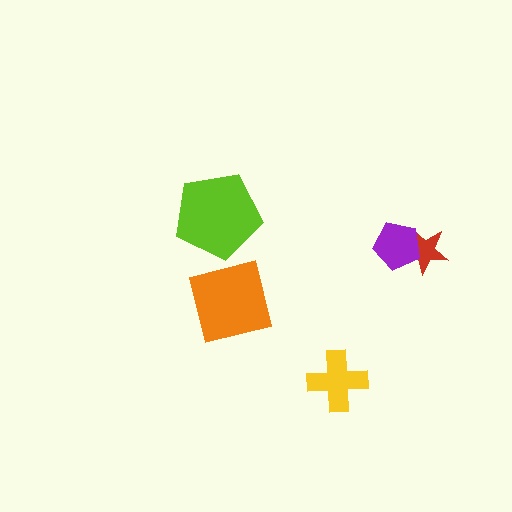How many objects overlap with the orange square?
0 objects overlap with the orange square.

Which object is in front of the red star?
The purple pentagon is in front of the red star.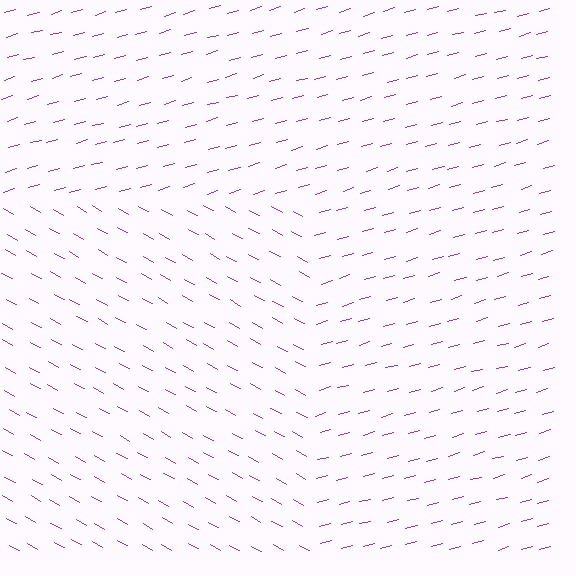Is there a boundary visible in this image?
Yes, there is a texture boundary formed by a change in line orientation.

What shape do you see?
I see a rectangle.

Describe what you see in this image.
The image is filled with small purple line segments. A rectangle region in the image has lines oriented differently from the surrounding lines, creating a visible texture boundary.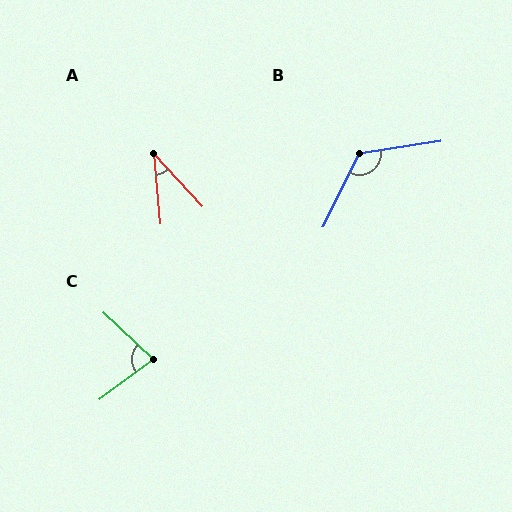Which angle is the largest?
B, at approximately 125 degrees.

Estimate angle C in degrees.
Approximately 79 degrees.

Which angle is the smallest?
A, at approximately 38 degrees.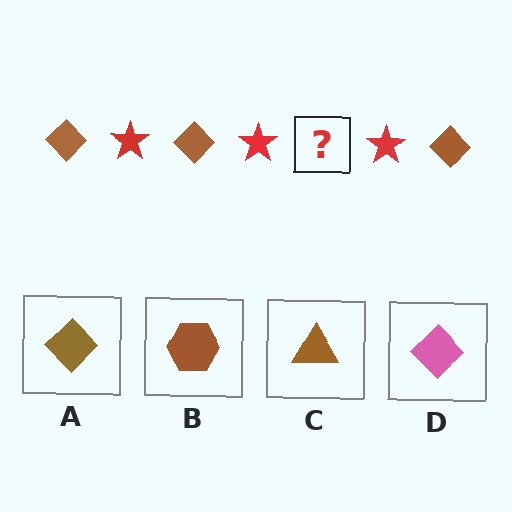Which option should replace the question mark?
Option A.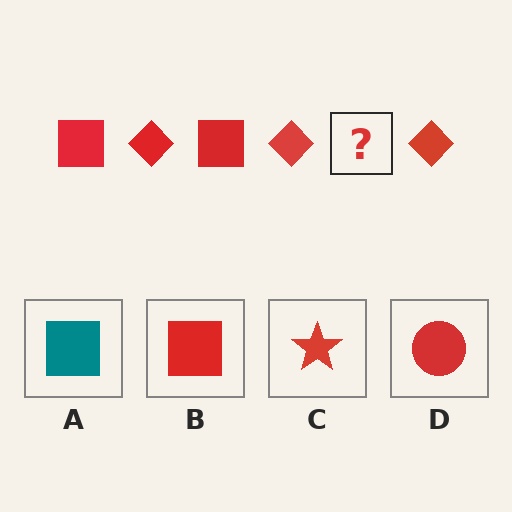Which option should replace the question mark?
Option B.